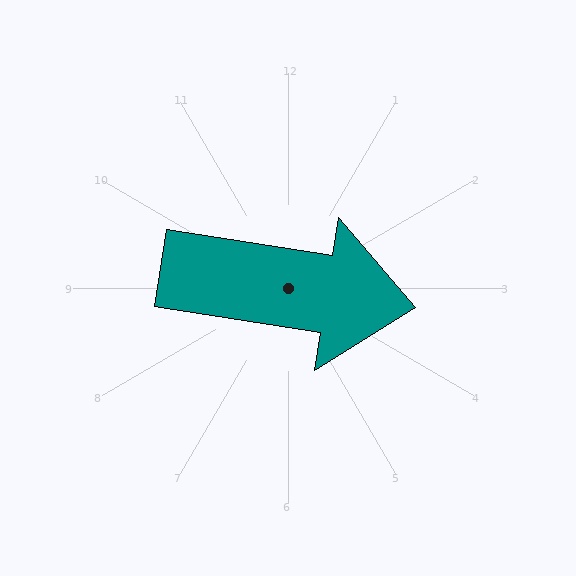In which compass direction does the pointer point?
East.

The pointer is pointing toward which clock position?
Roughly 3 o'clock.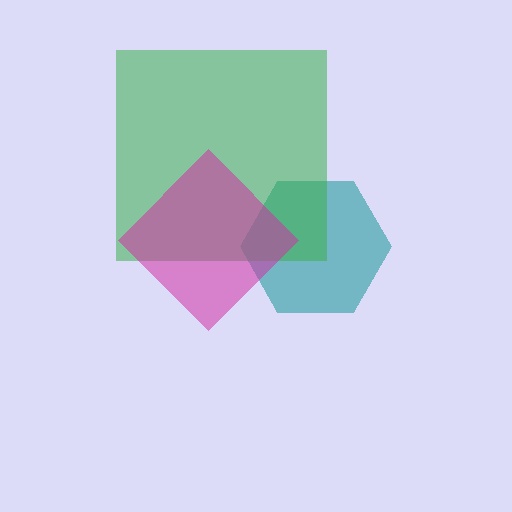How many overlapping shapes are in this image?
There are 3 overlapping shapes in the image.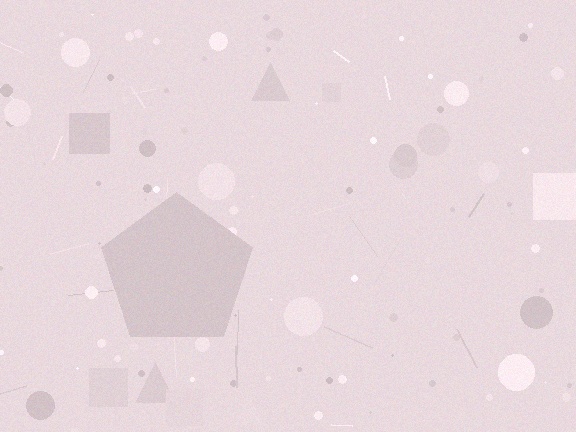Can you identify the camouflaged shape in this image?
The camouflaged shape is a pentagon.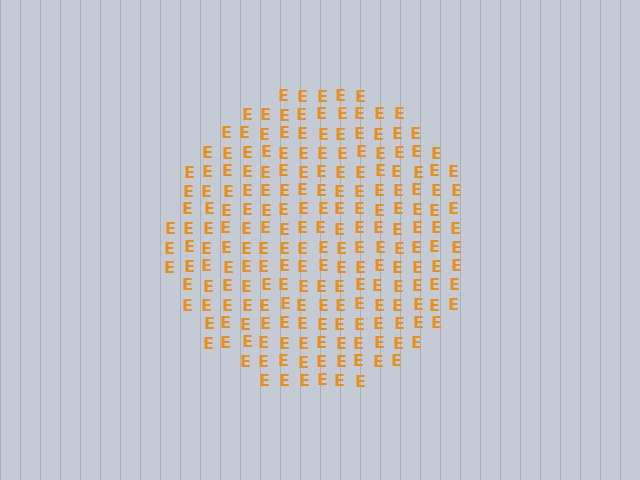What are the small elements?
The small elements are letter E's.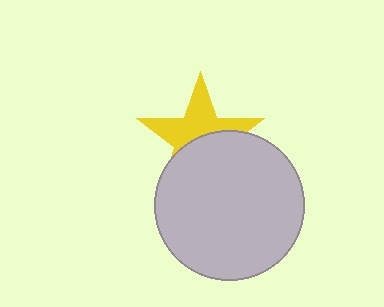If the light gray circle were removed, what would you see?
You would see the complete yellow star.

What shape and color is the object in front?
The object in front is a light gray circle.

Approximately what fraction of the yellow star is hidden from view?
Roughly 48% of the yellow star is hidden behind the light gray circle.